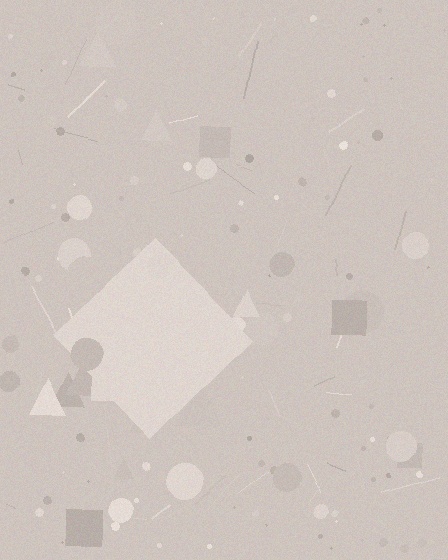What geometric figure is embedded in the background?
A diamond is embedded in the background.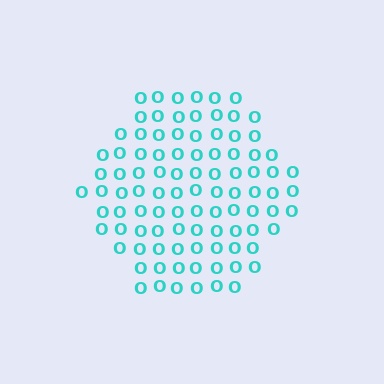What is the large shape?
The large shape is a hexagon.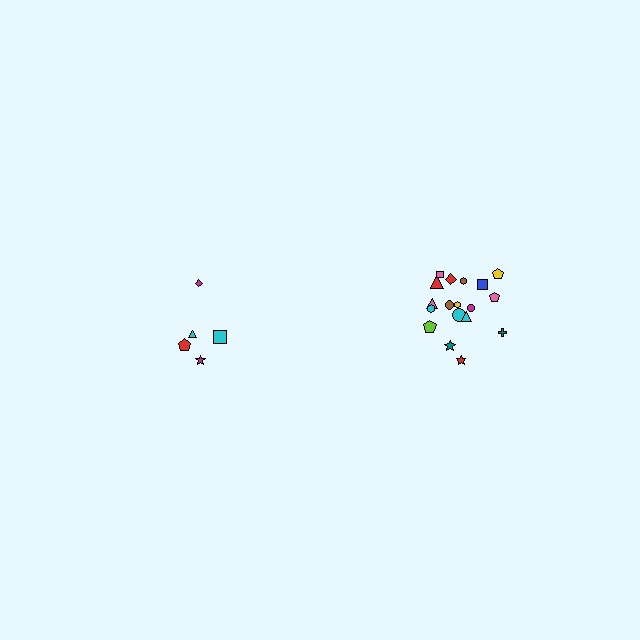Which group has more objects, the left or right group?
The right group.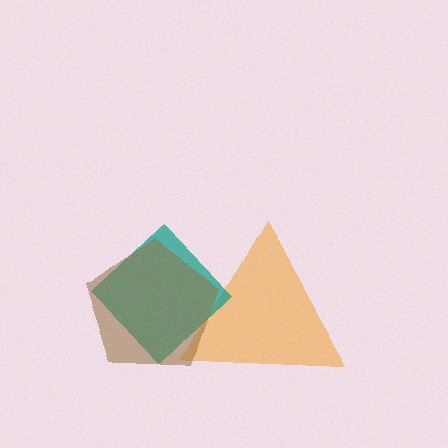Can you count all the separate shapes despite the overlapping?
Yes, there are 3 separate shapes.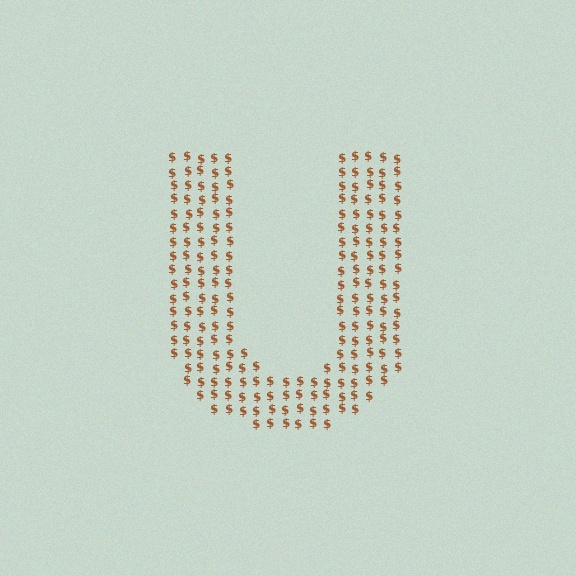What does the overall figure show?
The overall figure shows the letter U.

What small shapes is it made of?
It is made of small dollar signs.